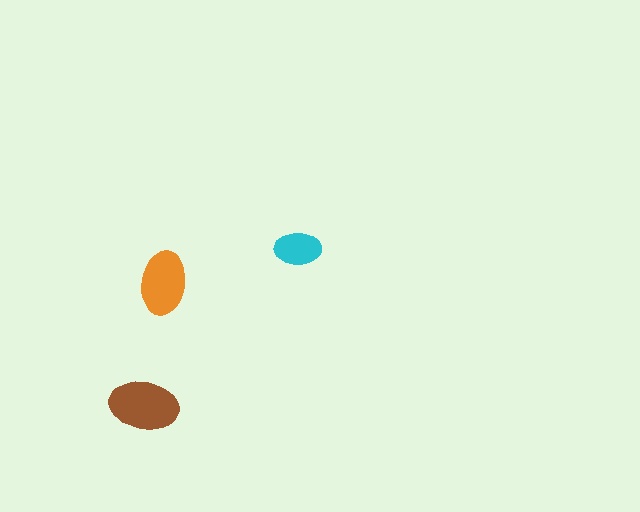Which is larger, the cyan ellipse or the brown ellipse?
The brown one.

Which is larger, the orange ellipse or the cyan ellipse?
The orange one.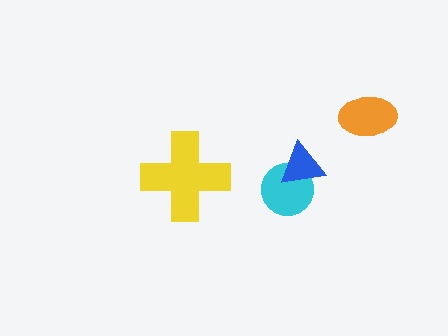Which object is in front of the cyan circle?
The blue triangle is in front of the cyan circle.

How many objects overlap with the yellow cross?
0 objects overlap with the yellow cross.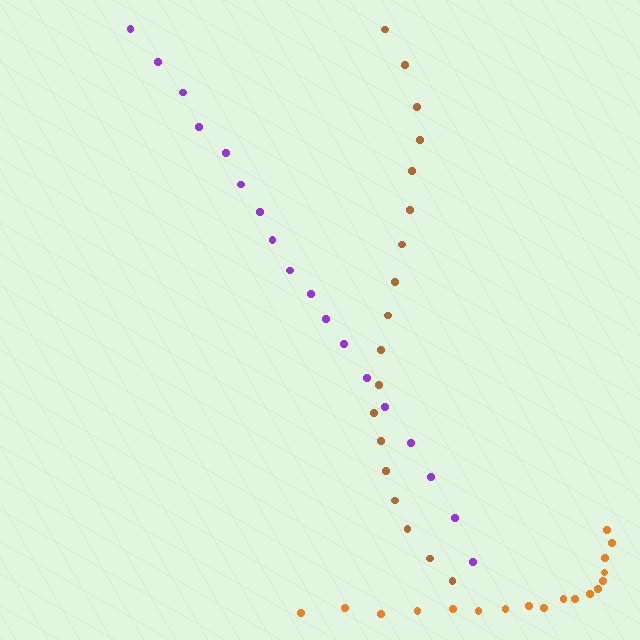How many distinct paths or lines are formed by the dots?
There are 3 distinct paths.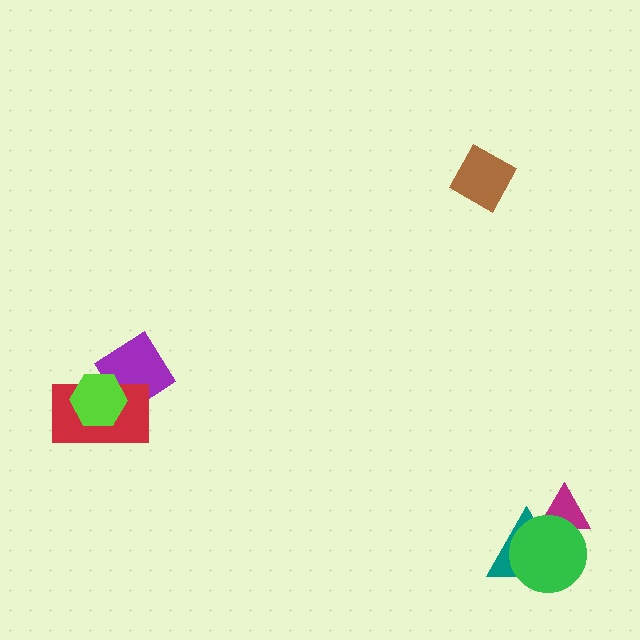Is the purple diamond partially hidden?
Yes, it is partially covered by another shape.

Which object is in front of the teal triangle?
The green circle is in front of the teal triangle.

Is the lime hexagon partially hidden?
No, no other shape covers it.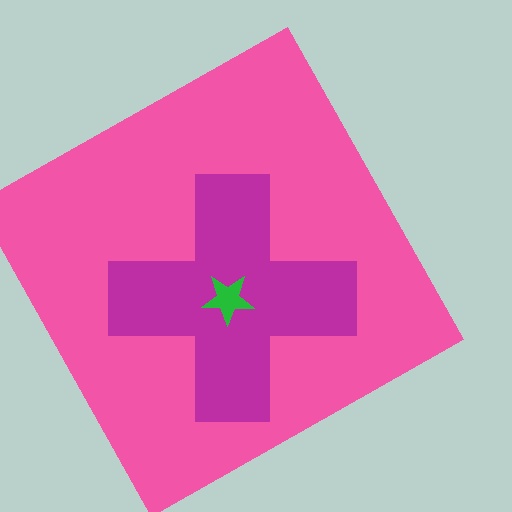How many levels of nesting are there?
3.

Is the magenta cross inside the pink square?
Yes.